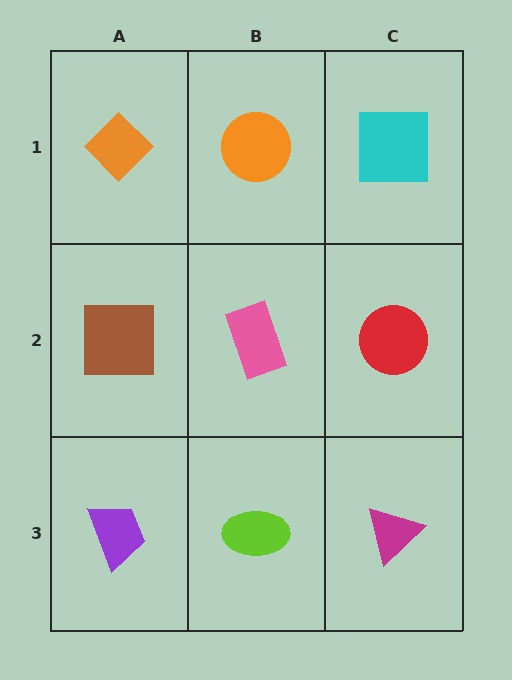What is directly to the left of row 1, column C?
An orange circle.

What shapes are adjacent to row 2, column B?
An orange circle (row 1, column B), a lime ellipse (row 3, column B), a brown square (row 2, column A), a red circle (row 2, column C).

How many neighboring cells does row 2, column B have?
4.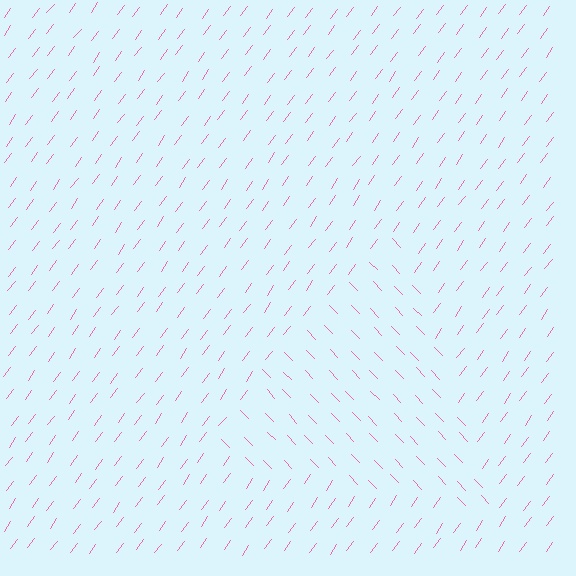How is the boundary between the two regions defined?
The boundary is defined purely by a change in line orientation (approximately 80 degrees difference). All lines are the same color and thickness.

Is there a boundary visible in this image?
Yes, there is a texture boundary formed by a change in line orientation.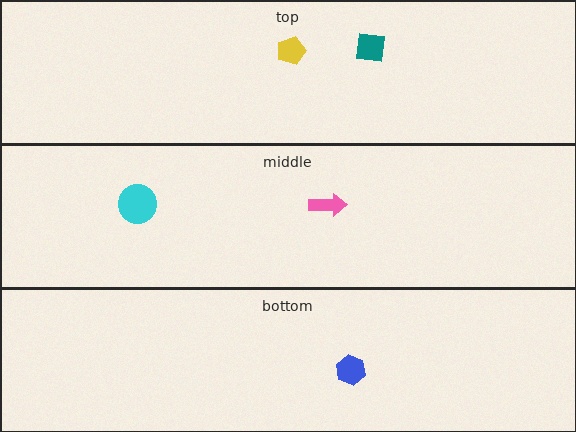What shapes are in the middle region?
The pink arrow, the cyan circle.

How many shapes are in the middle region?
2.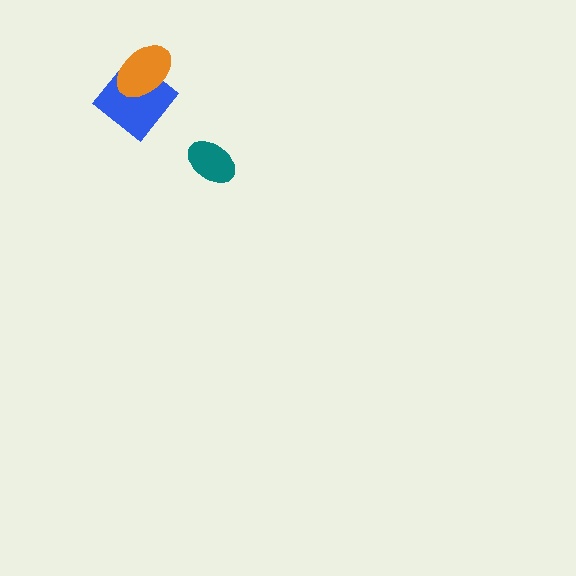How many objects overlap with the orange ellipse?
1 object overlaps with the orange ellipse.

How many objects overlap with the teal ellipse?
0 objects overlap with the teal ellipse.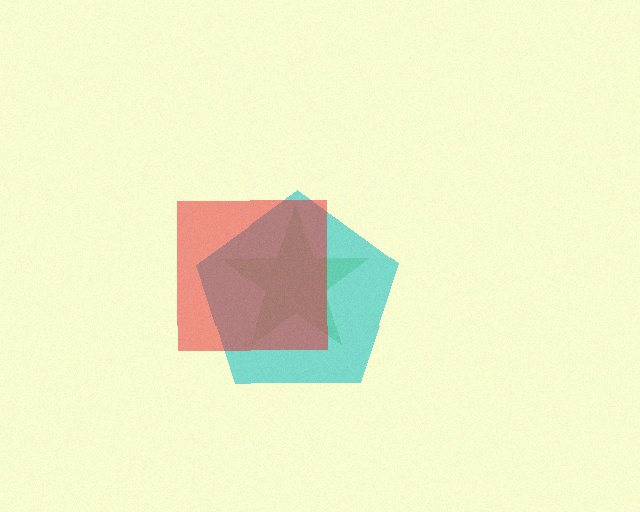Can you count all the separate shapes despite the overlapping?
Yes, there are 3 separate shapes.